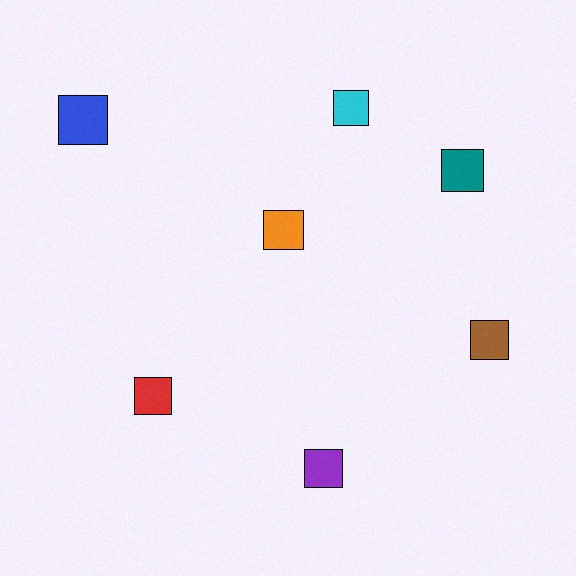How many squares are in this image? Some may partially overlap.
There are 7 squares.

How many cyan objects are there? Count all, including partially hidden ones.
There is 1 cyan object.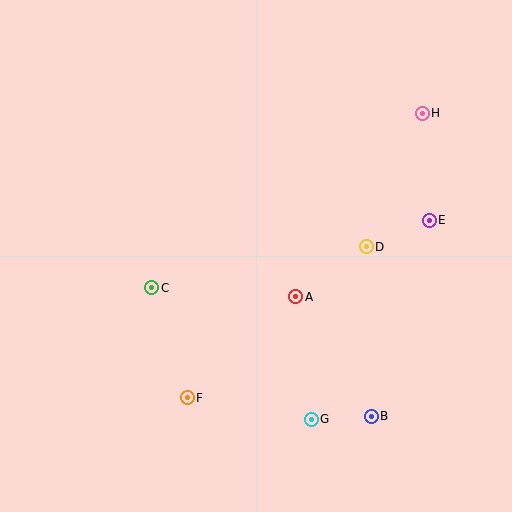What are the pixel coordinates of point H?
Point H is at (422, 113).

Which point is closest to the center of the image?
Point A at (296, 297) is closest to the center.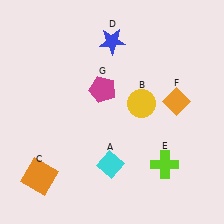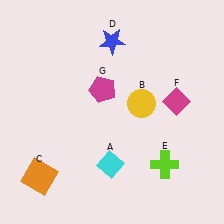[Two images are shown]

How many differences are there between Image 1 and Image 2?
There is 1 difference between the two images.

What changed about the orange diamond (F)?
In Image 1, F is orange. In Image 2, it changed to magenta.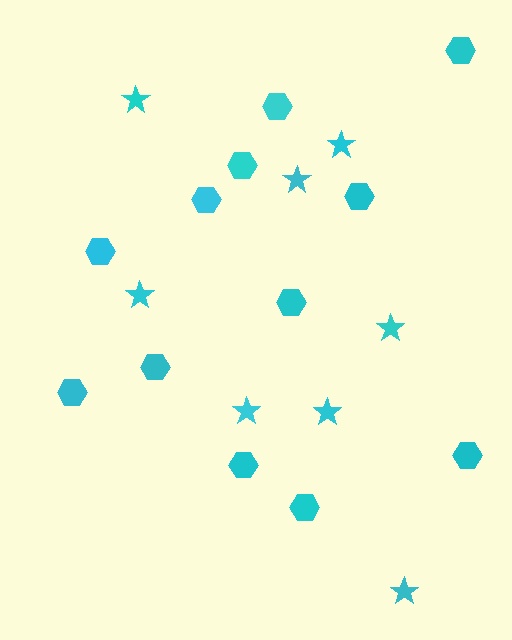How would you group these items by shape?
There are 2 groups: one group of stars (8) and one group of hexagons (12).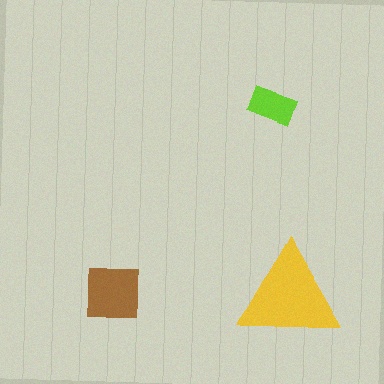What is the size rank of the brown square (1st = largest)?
2nd.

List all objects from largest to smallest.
The yellow triangle, the brown square, the lime rectangle.